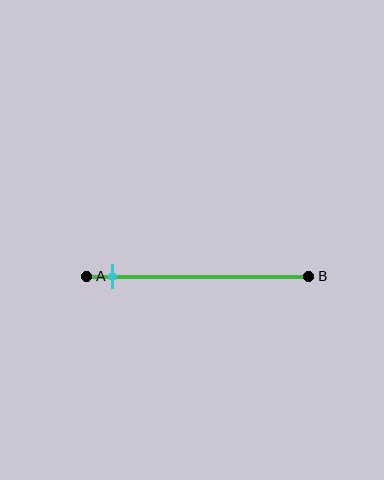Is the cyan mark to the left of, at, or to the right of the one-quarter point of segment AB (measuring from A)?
The cyan mark is to the left of the one-quarter point of segment AB.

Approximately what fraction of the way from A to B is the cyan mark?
The cyan mark is approximately 10% of the way from A to B.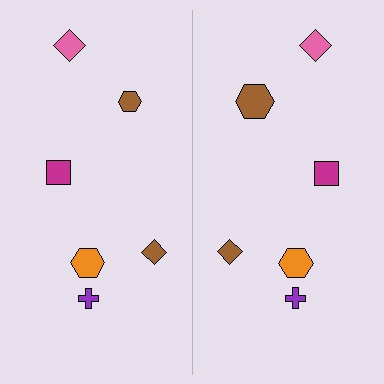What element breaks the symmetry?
The brown hexagon on the right side has a different size than its mirror counterpart.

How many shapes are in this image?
There are 12 shapes in this image.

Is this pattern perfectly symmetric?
No, the pattern is not perfectly symmetric. The brown hexagon on the right side has a different size than its mirror counterpart.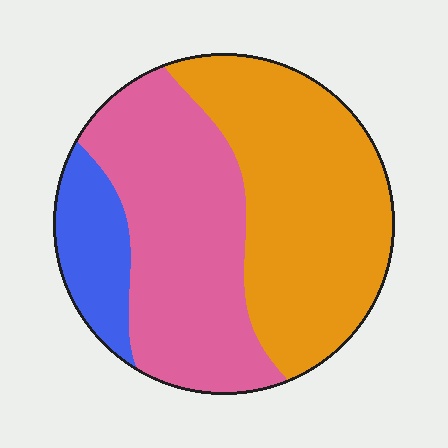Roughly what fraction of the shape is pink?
Pink covers roughly 40% of the shape.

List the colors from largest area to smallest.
From largest to smallest: orange, pink, blue.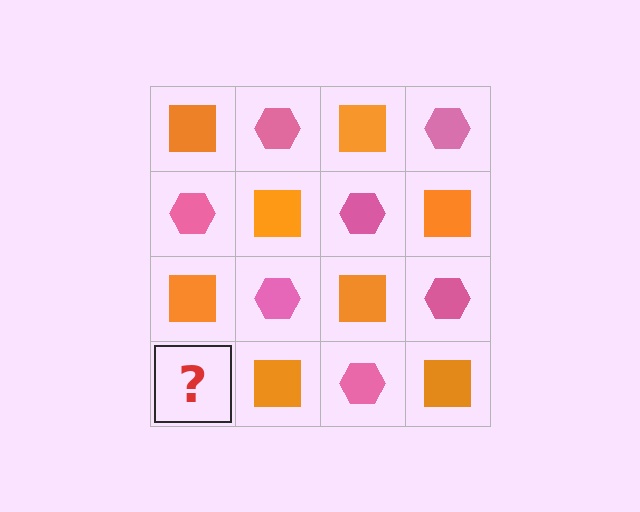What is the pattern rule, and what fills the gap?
The rule is that it alternates orange square and pink hexagon in a checkerboard pattern. The gap should be filled with a pink hexagon.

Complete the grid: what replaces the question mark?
The question mark should be replaced with a pink hexagon.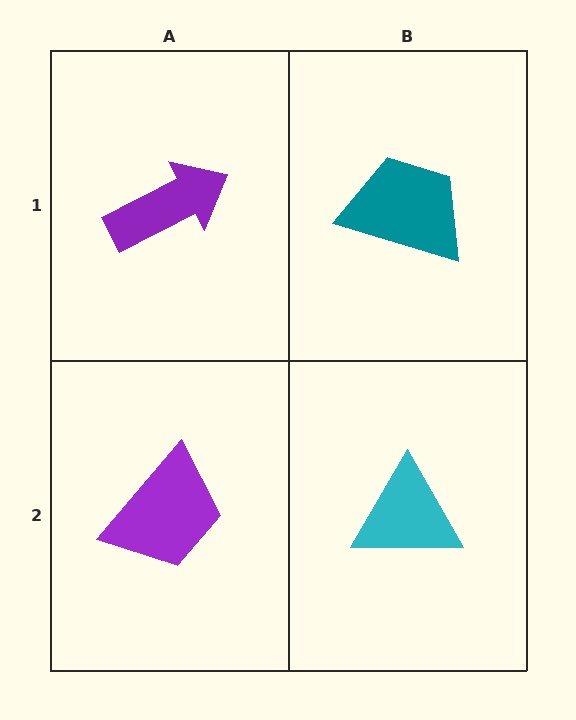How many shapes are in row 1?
2 shapes.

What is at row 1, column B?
A teal trapezoid.